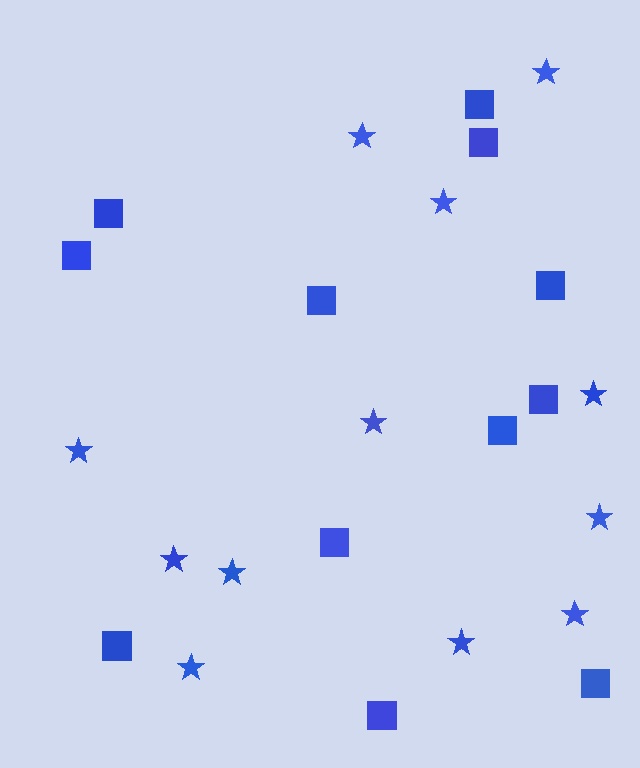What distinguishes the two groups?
There are 2 groups: one group of stars (12) and one group of squares (12).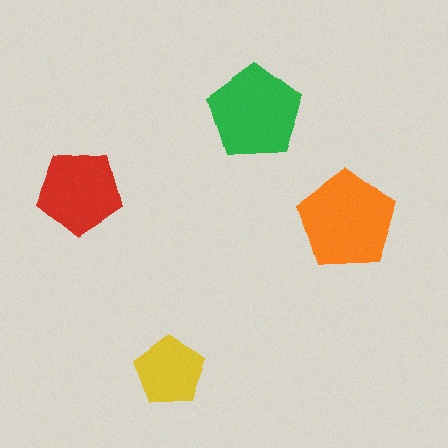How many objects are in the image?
There are 4 objects in the image.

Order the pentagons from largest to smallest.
the orange one, the green one, the red one, the yellow one.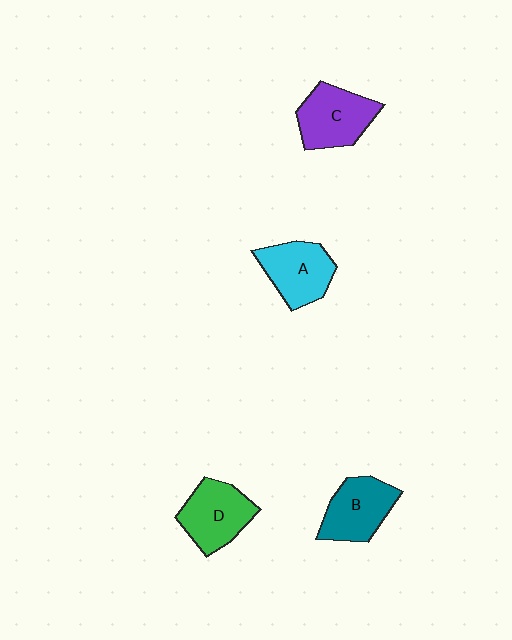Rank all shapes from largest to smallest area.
From largest to smallest: C (purple), D (green), B (teal), A (cyan).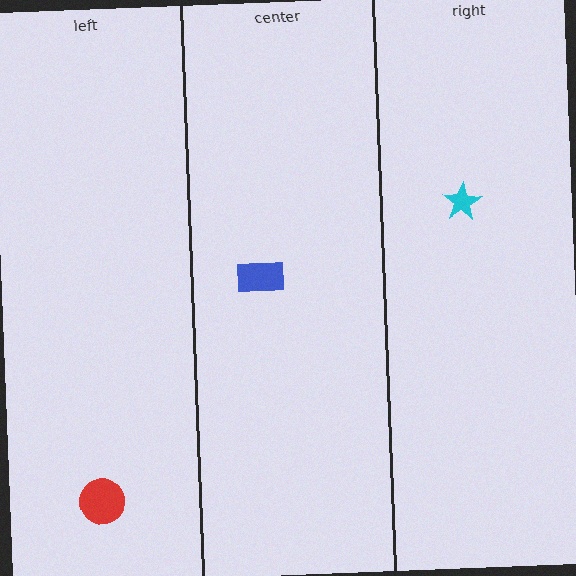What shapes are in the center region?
The blue rectangle.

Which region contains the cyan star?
The right region.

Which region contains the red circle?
The left region.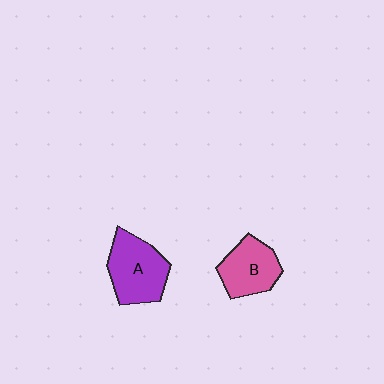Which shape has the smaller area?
Shape B (pink).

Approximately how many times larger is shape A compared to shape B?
Approximately 1.2 times.